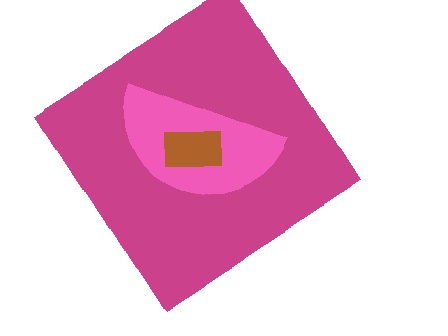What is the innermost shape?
The brown rectangle.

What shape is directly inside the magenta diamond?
The pink semicircle.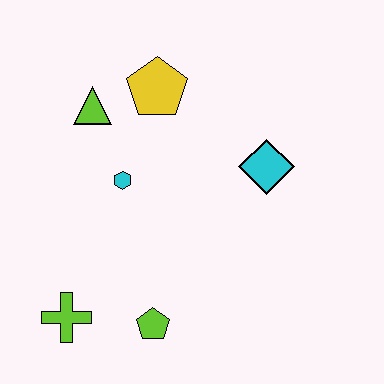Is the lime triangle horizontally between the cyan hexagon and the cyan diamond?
No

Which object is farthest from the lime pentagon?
The yellow pentagon is farthest from the lime pentagon.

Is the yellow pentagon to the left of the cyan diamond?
Yes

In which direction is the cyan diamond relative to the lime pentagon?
The cyan diamond is above the lime pentagon.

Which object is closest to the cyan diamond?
The yellow pentagon is closest to the cyan diamond.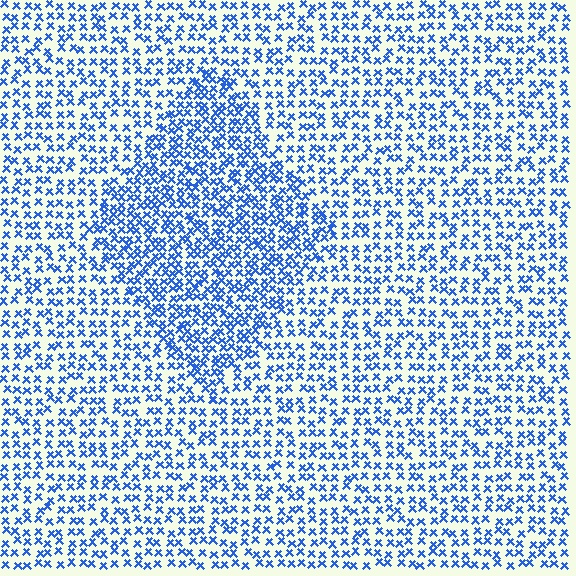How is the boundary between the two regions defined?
The boundary is defined by a change in element density (approximately 1.7x ratio). All elements are the same color, size, and shape.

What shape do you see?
I see a diamond.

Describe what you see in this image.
The image contains small blue elements arranged at two different densities. A diamond-shaped region is visible where the elements are more densely packed than the surrounding area.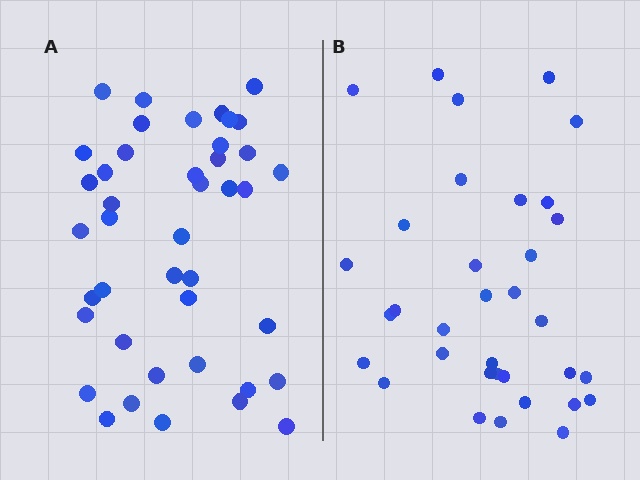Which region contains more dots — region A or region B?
Region A (the left region) has more dots.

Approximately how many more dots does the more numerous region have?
Region A has roughly 8 or so more dots than region B.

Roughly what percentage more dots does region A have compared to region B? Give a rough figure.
About 25% more.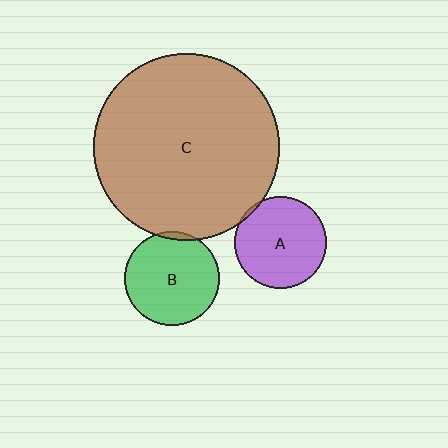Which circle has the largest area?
Circle C (brown).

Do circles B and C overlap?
Yes.